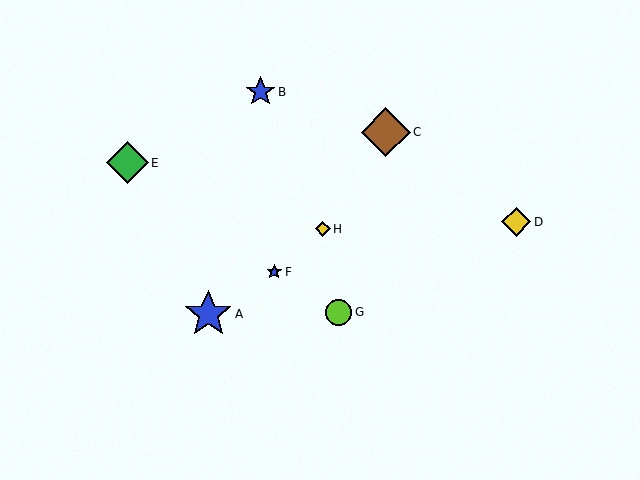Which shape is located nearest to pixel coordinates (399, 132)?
The brown diamond (labeled C) at (386, 132) is nearest to that location.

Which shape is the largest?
The brown diamond (labeled C) is the largest.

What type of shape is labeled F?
Shape F is a blue star.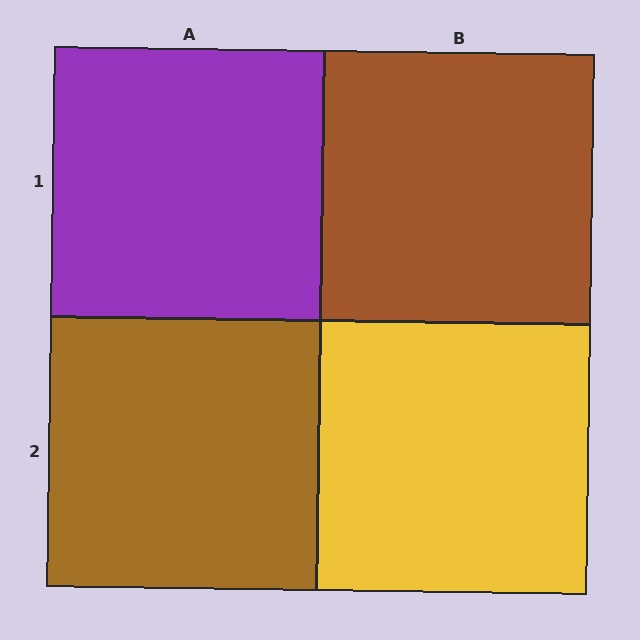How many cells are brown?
2 cells are brown.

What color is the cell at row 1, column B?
Brown.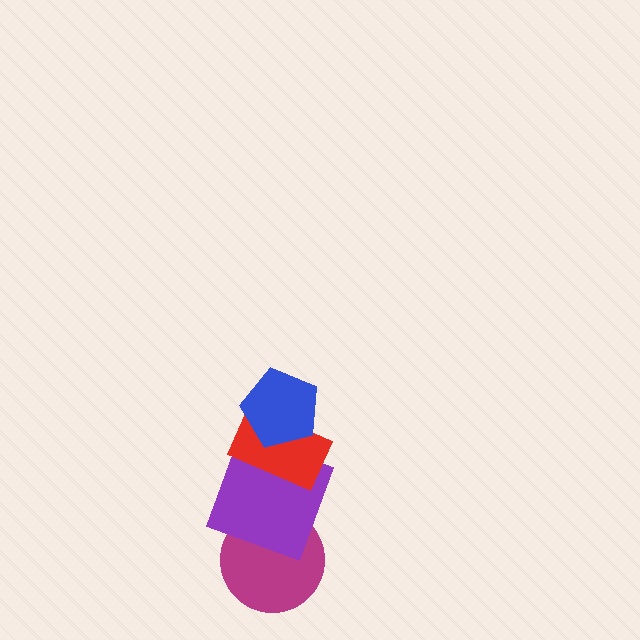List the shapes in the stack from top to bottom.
From top to bottom: the blue pentagon, the red rectangle, the purple square, the magenta circle.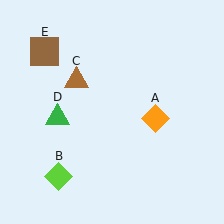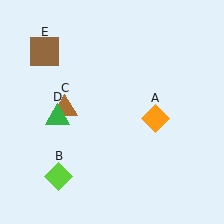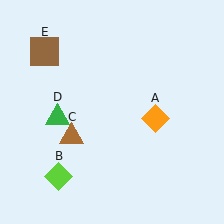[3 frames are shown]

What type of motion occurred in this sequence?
The brown triangle (object C) rotated counterclockwise around the center of the scene.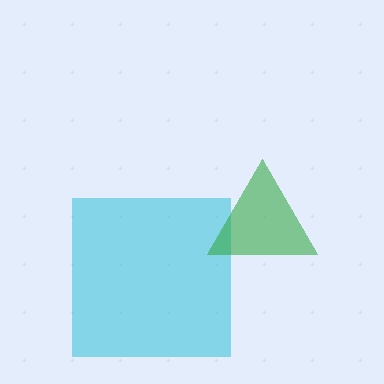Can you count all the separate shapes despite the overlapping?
Yes, there are 2 separate shapes.